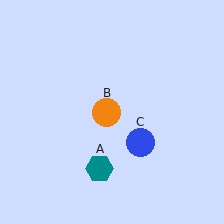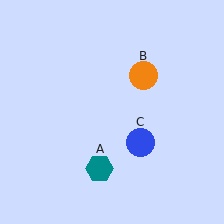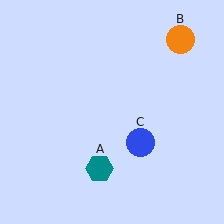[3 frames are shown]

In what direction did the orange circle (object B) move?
The orange circle (object B) moved up and to the right.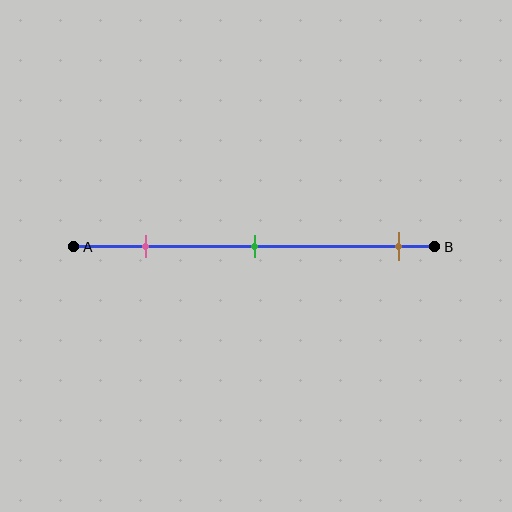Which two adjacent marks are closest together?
The pink and green marks are the closest adjacent pair.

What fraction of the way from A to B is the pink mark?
The pink mark is approximately 20% (0.2) of the way from A to B.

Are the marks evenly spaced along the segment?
No, the marks are not evenly spaced.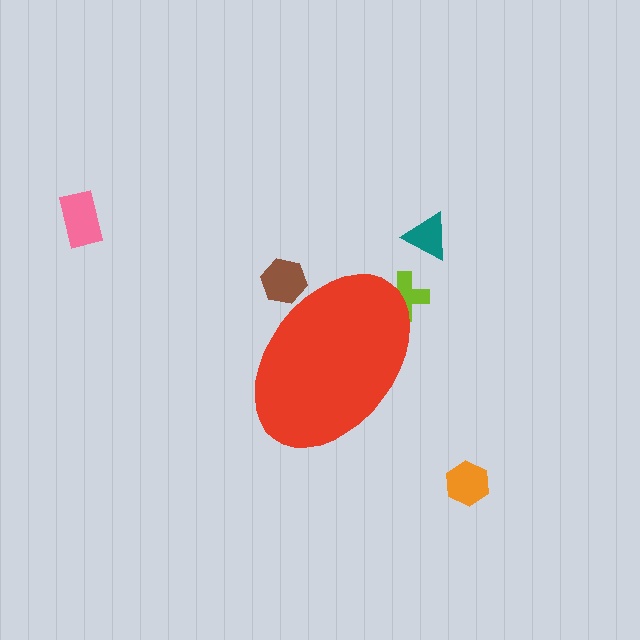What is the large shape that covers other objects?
A red ellipse.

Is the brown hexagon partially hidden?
Yes, the brown hexagon is partially hidden behind the red ellipse.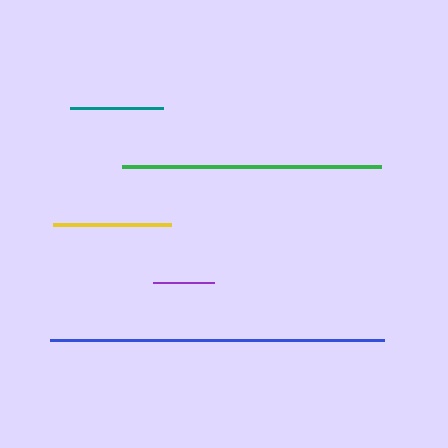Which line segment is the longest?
The blue line is the longest at approximately 334 pixels.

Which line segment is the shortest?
The purple line is the shortest at approximately 61 pixels.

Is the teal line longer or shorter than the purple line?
The teal line is longer than the purple line.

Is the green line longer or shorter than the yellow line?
The green line is longer than the yellow line.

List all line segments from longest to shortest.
From longest to shortest: blue, green, yellow, teal, purple.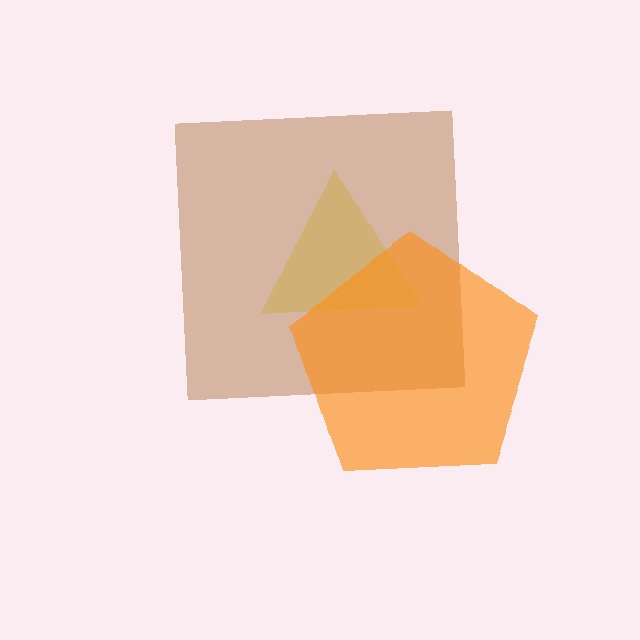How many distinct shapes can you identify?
There are 3 distinct shapes: a yellow triangle, a brown square, an orange pentagon.